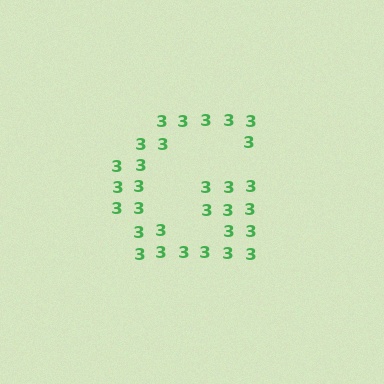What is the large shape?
The large shape is the letter G.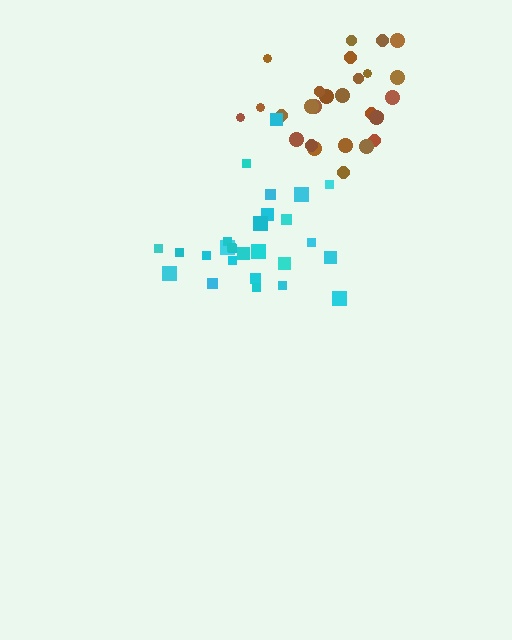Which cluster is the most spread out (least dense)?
Brown.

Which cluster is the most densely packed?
Cyan.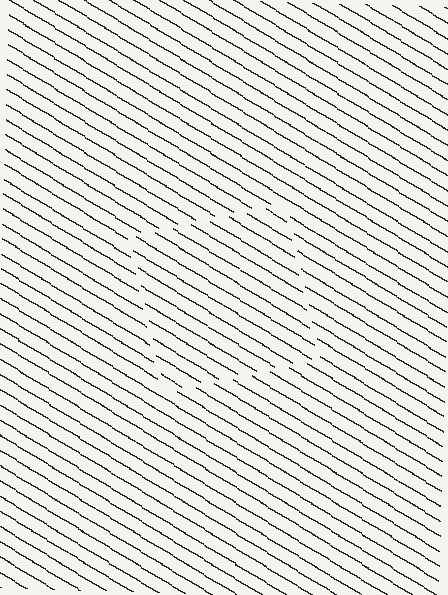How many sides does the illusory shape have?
4 sides — the line-ends trace a square.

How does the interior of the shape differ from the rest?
The interior of the shape contains the same grating, shifted by half a period — the contour is defined by the phase discontinuity where line-ends from the inner and outer gratings abut.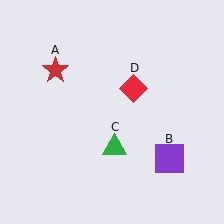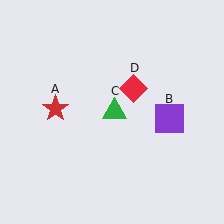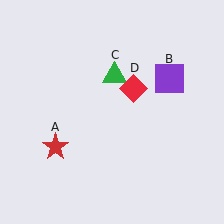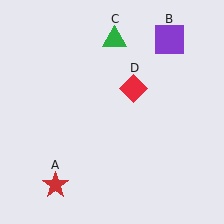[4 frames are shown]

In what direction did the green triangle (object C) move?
The green triangle (object C) moved up.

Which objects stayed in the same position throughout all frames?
Red diamond (object D) remained stationary.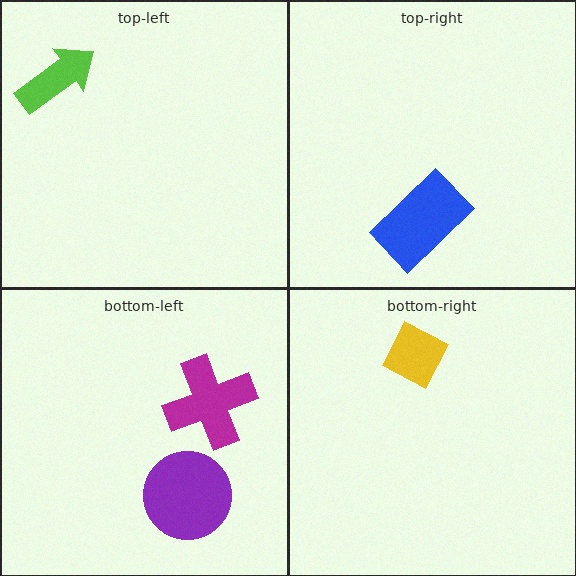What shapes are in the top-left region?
The lime arrow.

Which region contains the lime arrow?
The top-left region.